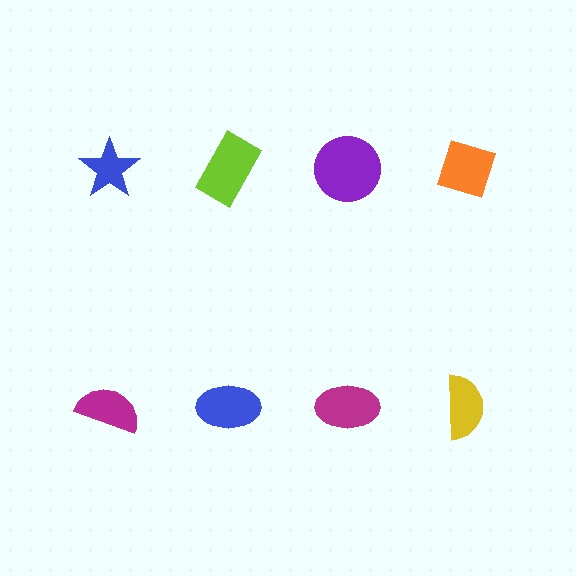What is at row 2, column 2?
A blue ellipse.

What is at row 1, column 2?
A lime rectangle.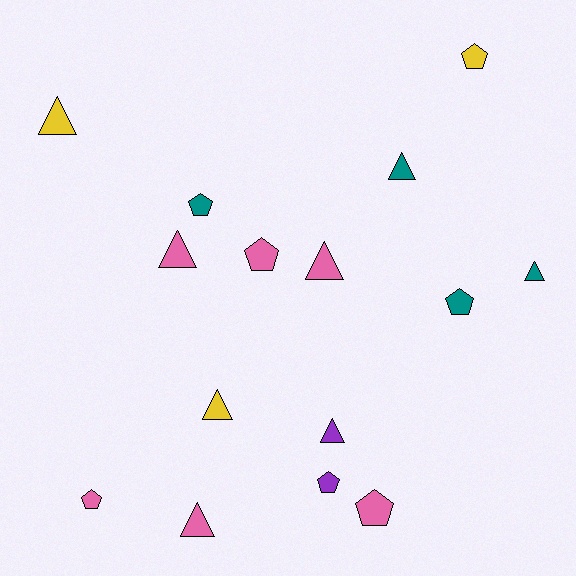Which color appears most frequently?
Pink, with 6 objects.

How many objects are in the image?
There are 15 objects.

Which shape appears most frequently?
Triangle, with 8 objects.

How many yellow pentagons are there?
There is 1 yellow pentagon.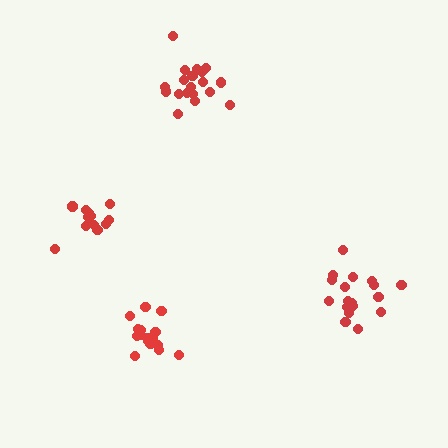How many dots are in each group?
Group 1: 18 dots, Group 2: 14 dots, Group 3: 19 dots, Group 4: 18 dots (69 total).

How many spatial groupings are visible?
There are 4 spatial groupings.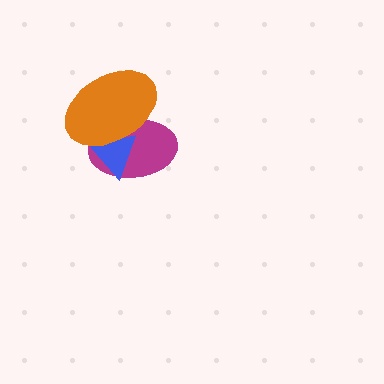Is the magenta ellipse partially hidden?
Yes, it is partially covered by another shape.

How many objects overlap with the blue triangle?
2 objects overlap with the blue triangle.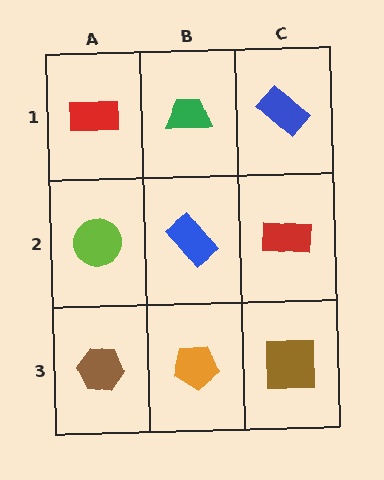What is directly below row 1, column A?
A lime circle.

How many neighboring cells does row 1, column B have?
3.